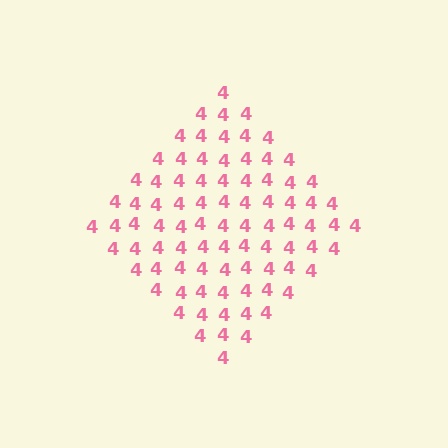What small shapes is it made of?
It is made of small digit 4's.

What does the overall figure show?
The overall figure shows a diamond.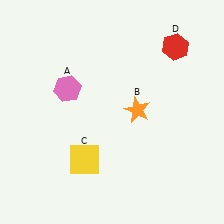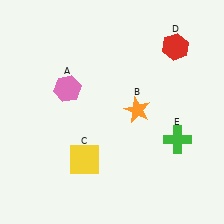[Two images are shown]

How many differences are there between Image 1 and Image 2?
There is 1 difference between the two images.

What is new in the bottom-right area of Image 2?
A green cross (E) was added in the bottom-right area of Image 2.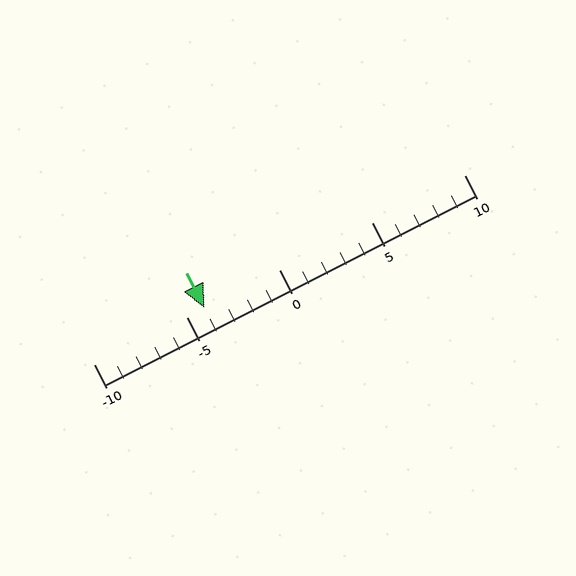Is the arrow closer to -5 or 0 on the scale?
The arrow is closer to -5.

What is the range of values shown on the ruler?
The ruler shows values from -10 to 10.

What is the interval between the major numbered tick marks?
The major tick marks are spaced 5 units apart.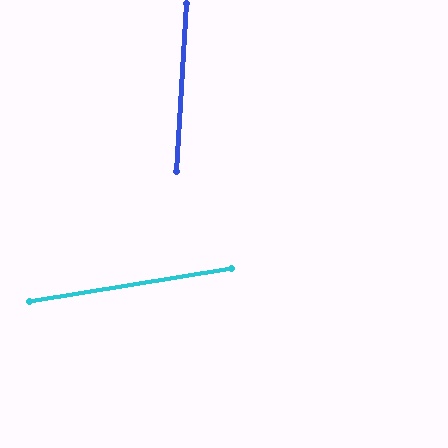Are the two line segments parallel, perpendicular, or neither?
Neither parallel nor perpendicular — they differ by about 77°.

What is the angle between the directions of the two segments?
Approximately 77 degrees.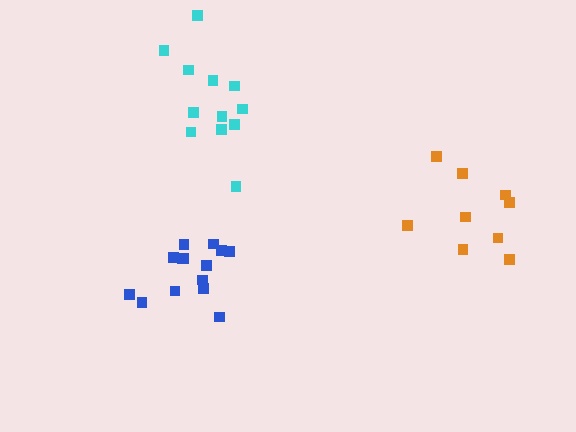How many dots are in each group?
Group 1: 14 dots, Group 2: 9 dots, Group 3: 12 dots (35 total).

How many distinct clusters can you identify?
There are 3 distinct clusters.